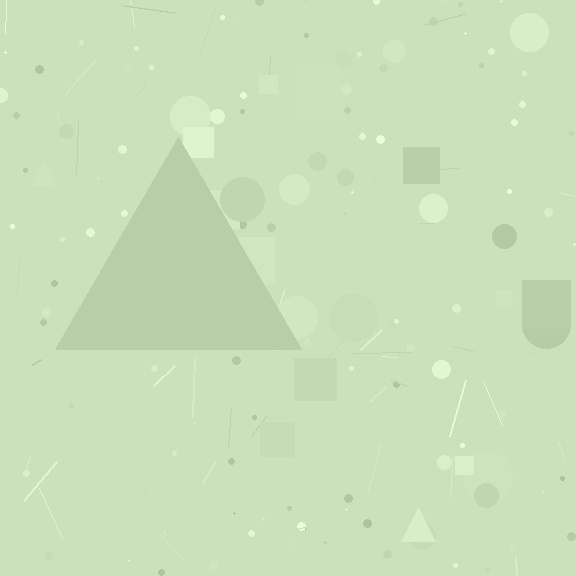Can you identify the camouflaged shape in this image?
The camouflaged shape is a triangle.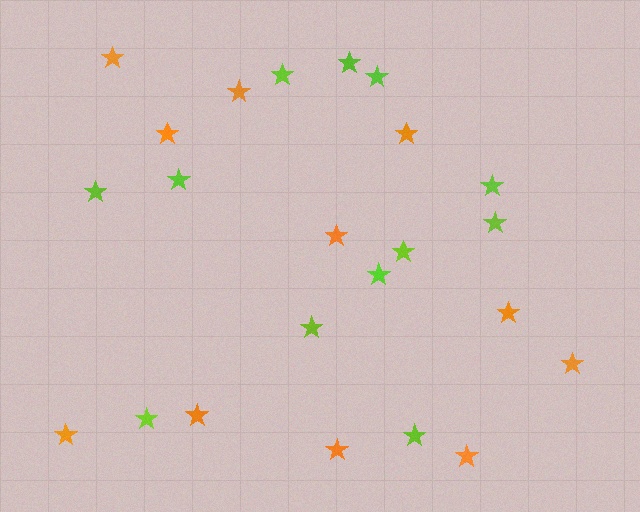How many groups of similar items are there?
There are 2 groups: one group of orange stars (11) and one group of lime stars (12).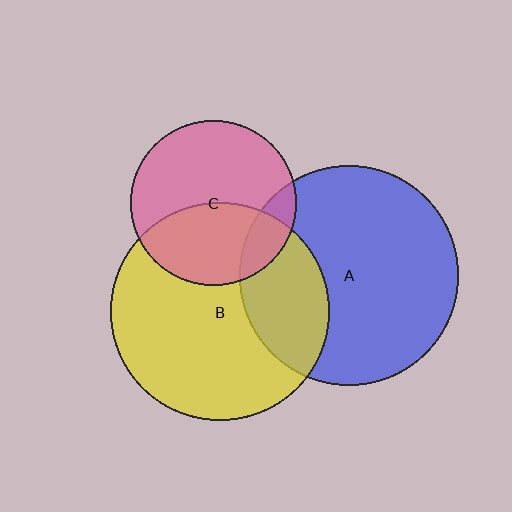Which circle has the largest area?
Circle A (blue).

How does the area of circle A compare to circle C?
Approximately 1.8 times.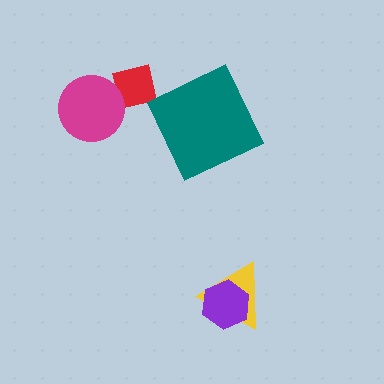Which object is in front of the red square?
The magenta circle is in front of the red square.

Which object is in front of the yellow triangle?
The purple hexagon is in front of the yellow triangle.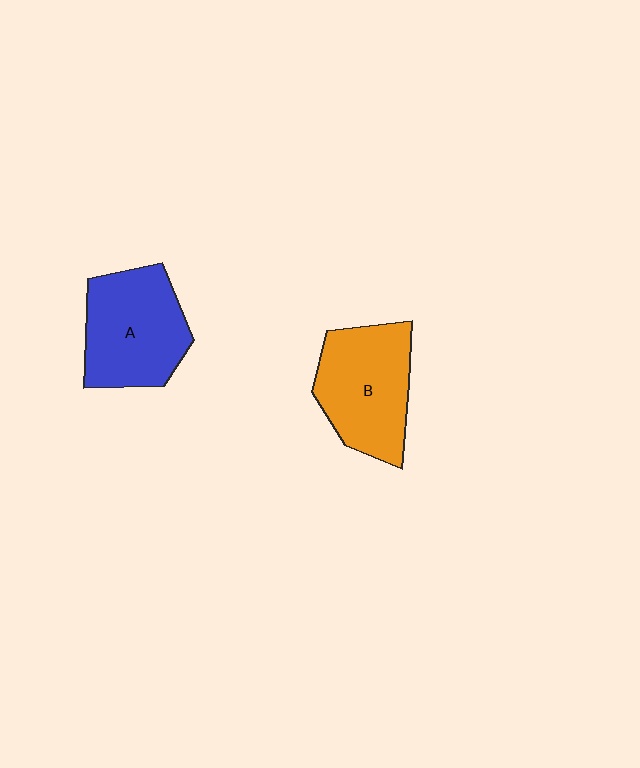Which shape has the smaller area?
Shape A (blue).